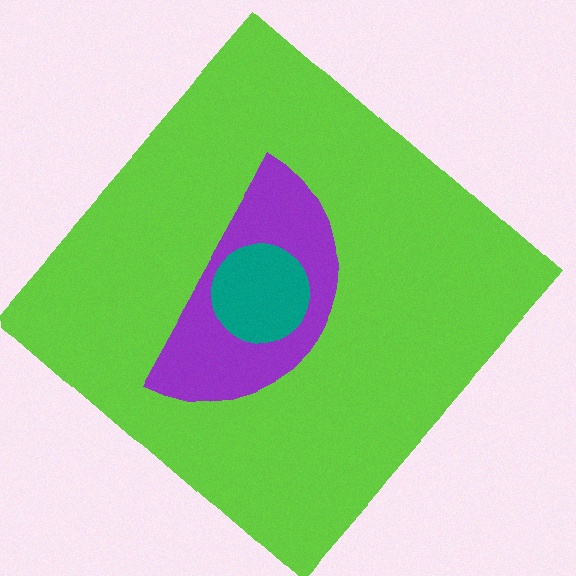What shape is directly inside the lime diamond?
The purple semicircle.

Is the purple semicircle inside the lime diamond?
Yes.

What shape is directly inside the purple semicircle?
The teal circle.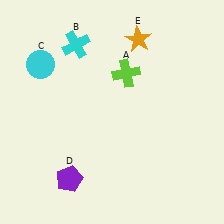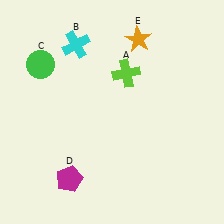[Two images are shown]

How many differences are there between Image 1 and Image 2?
There are 2 differences between the two images.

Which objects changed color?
C changed from cyan to green. D changed from purple to magenta.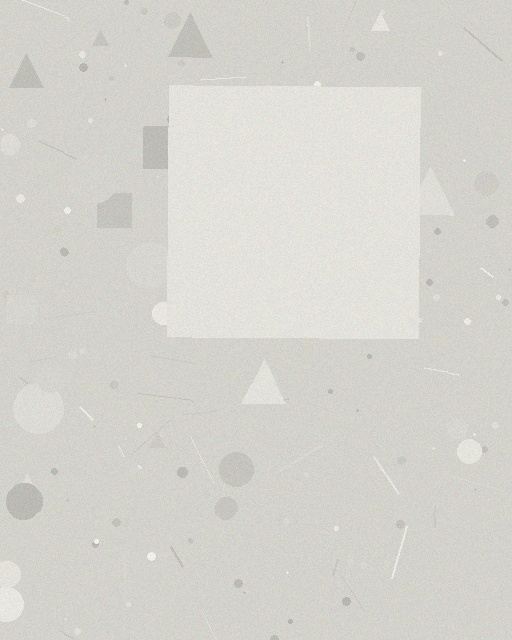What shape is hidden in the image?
A square is hidden in the image.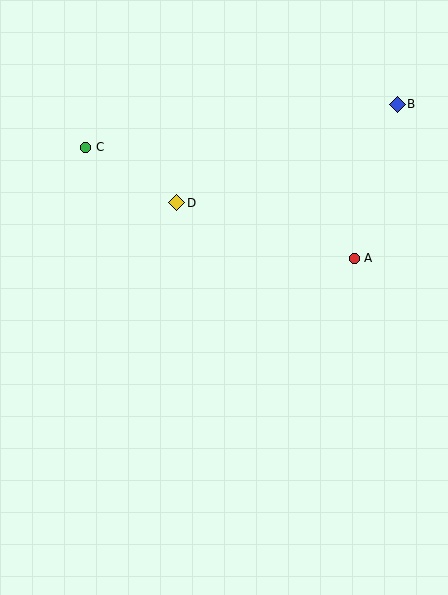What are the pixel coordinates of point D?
Point D is at (177, 203).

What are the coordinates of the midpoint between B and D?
The midpoint between B and D is at (287, 154).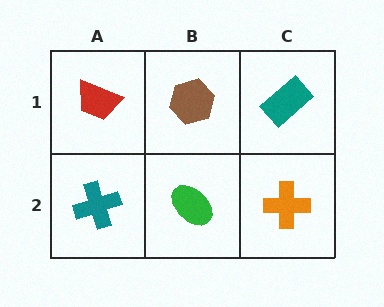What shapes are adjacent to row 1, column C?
An orange cross (row 2, column C), a brown hexagon (row 1, column B).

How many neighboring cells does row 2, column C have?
2.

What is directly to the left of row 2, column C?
A green ellipse.